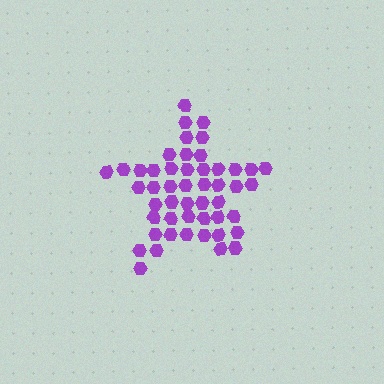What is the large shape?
The large shape is a star.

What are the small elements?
The small elements are hexagons.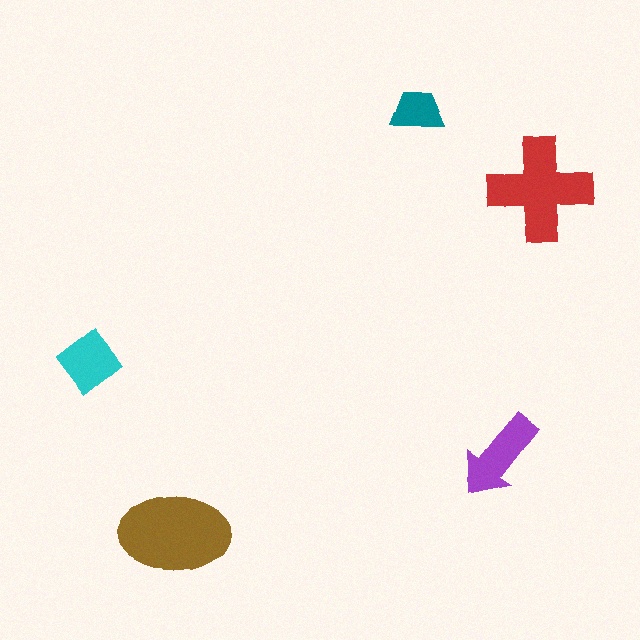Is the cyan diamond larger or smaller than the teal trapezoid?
Larger.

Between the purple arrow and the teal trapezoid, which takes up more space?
The purple arrow.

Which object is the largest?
The brown ellipse.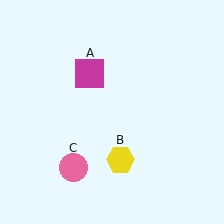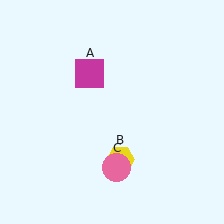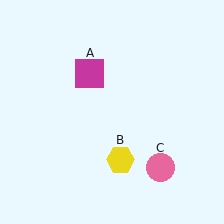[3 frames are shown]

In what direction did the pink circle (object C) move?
The pink circle (object C) moved right.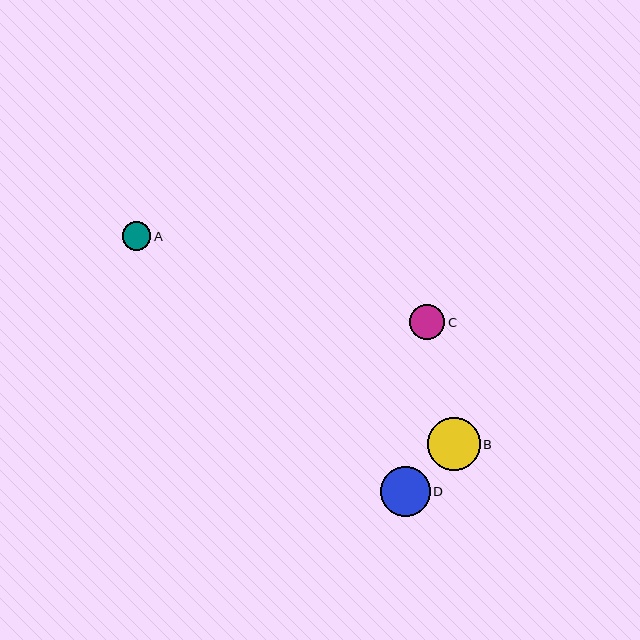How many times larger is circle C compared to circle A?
Circle C is approximately 1.2 times the size of circle A.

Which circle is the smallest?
Circle A is the smallest with a size of approximately 28 pixels.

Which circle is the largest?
Circle B is the largest with a size of approximately 53 pixels.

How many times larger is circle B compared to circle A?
Circle B is approximately 1.9 times the size of circle A.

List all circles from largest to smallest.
From largest to smallest: B, D, C, A.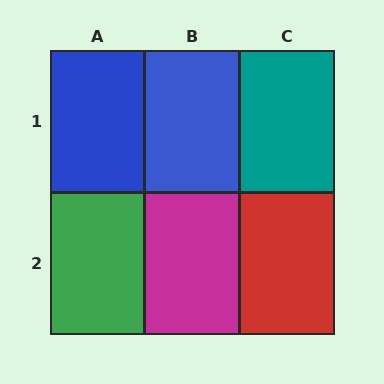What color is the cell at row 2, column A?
Green.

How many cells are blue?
2 cells are blue.